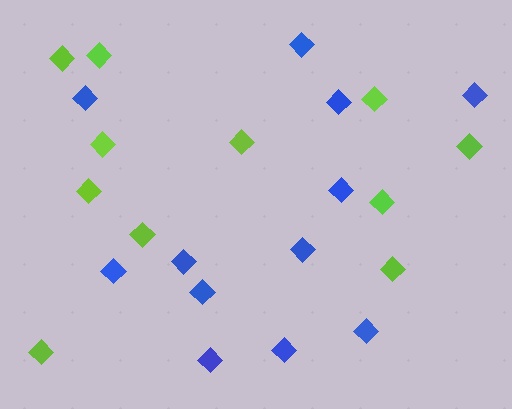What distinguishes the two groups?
There are 2 groups: one group of blue diamonds (12) and one group of lime diamonds (11).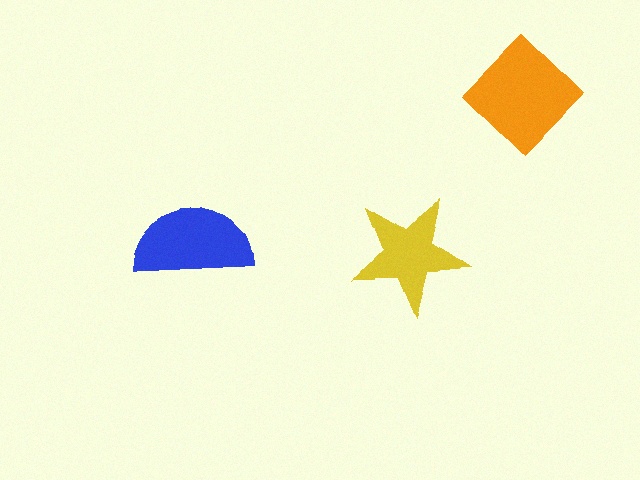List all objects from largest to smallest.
The orange diamond, the blue semicircle, the yellow star.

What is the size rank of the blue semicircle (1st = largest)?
2nd.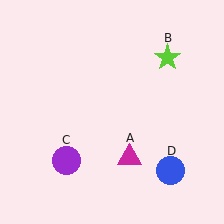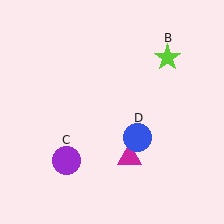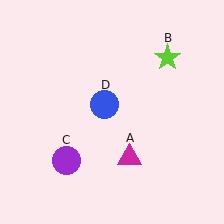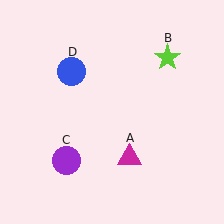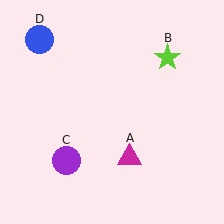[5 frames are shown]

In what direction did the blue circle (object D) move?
The blue circle (object D) moved up and to the left.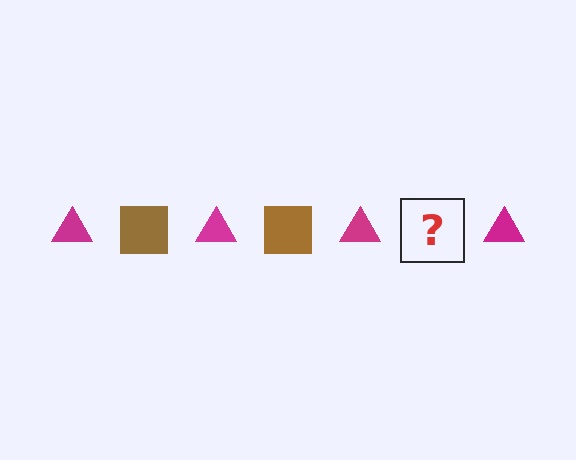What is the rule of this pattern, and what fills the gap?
The rule is that the pattern alternates between magenta triangle and brown square. The gap should be filled with a brown square.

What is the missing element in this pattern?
The missing element is a brown square.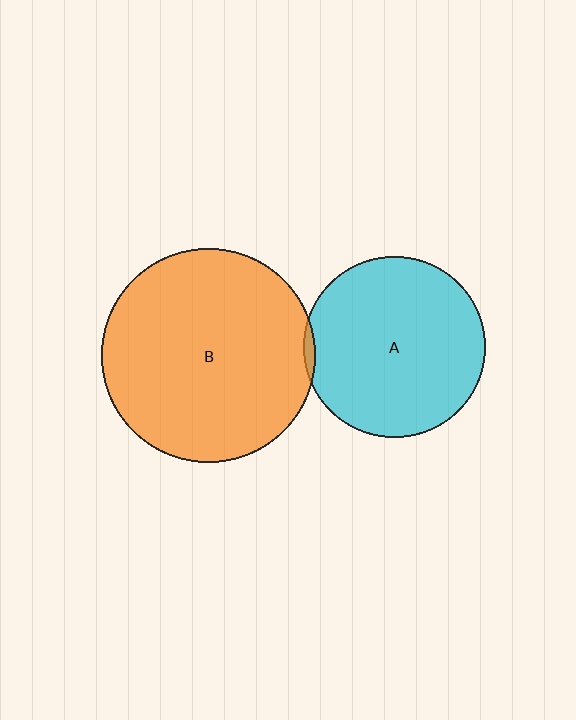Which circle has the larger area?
Circle B (orange).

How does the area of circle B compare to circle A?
Approximately 1.4 times.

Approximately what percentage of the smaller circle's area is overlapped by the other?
Approximately 5%.